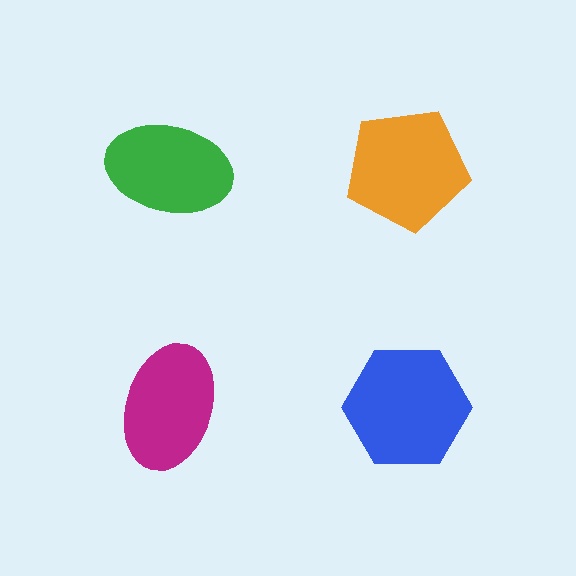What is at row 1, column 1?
A green ellipse.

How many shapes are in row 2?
2 shapes.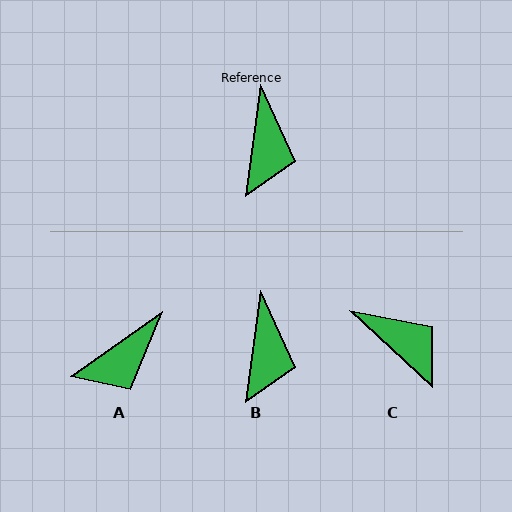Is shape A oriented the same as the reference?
No, it is off by about 47 degrees.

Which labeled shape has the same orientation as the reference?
B.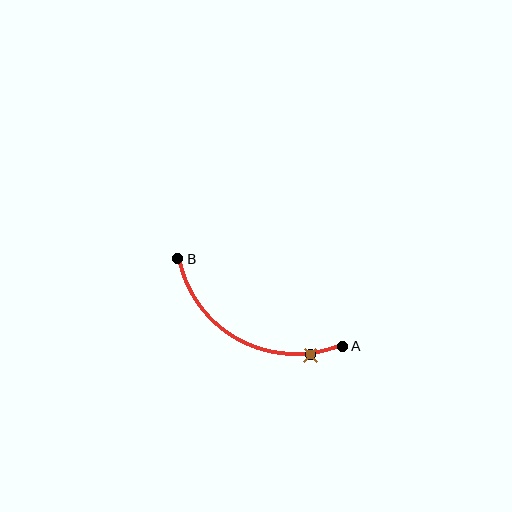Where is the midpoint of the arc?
The arc midpoint is the point on the curve farthest from the straight line joining A and B. It sits below that line.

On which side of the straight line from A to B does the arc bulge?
The arc bulges below the straight line connecting A and B.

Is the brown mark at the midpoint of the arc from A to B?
No. The brown mark lies on the arc but is closer to endpoint A. The arc midpoint would be at the point on the curve equidistant along the arc from both A and B.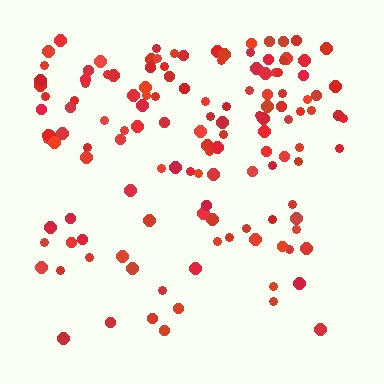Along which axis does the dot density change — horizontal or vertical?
Vertical.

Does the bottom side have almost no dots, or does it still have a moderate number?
Still a moderate number, just noticeably fewer than the top.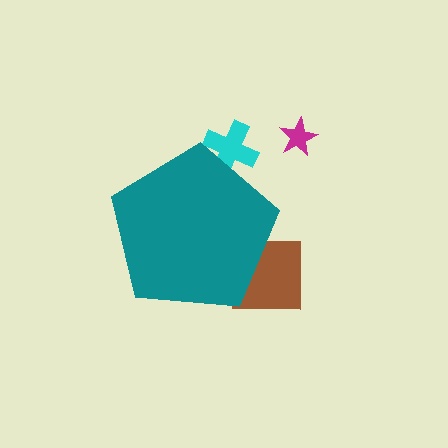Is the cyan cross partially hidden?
Yes, the cyan cross is partially hidden behind the teal pentagon.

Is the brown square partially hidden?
Yes, the brown square is partially hidden behind the teal pentagon.